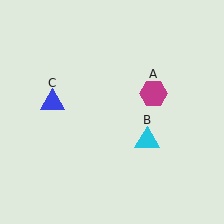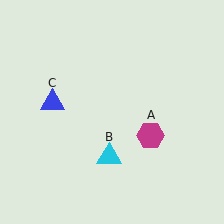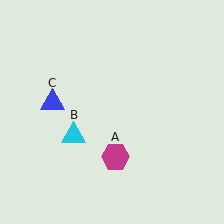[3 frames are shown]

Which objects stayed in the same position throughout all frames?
Blue triangle (object C) remained stationary.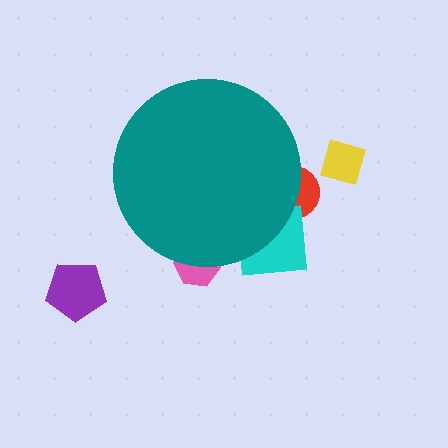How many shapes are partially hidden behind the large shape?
4 shapes are partially hidden.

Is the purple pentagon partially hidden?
No, the purple pentagon is fully visible.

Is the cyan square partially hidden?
Yes, the cyan square is partially hidden behind the teal circle.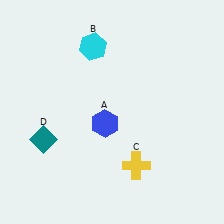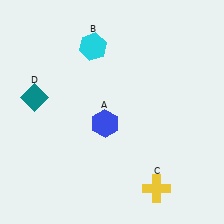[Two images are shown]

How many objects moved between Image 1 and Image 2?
2 objects moved between the two images.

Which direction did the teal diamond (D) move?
The teal diamond (D) moved up.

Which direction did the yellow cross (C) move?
The yellow cross (C) moved down.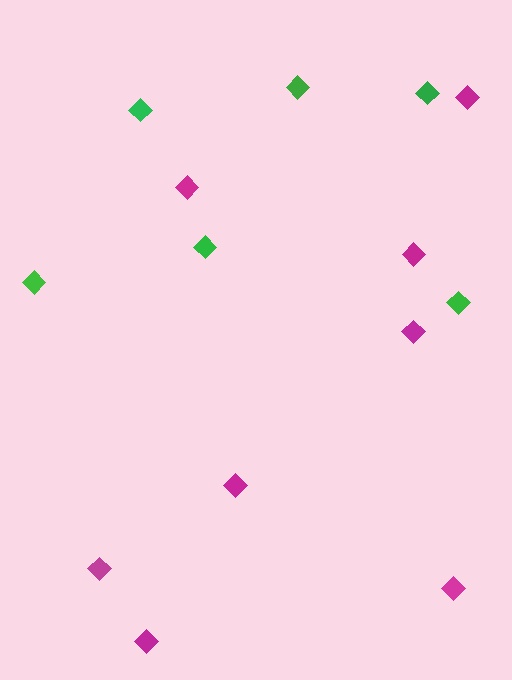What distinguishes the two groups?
There are 2 groups: one group of magenta diamonds (8) and one group of green diamonds (6).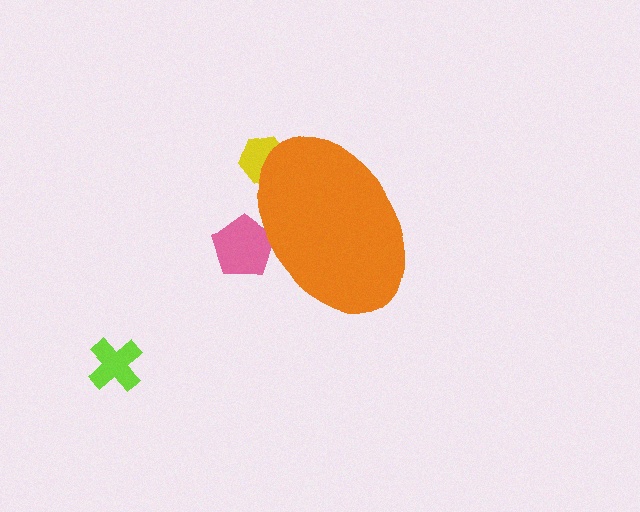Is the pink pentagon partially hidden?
Yes, the pink pentagon is partially hidden behind the orange ellipse.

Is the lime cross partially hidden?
No, the lime cross is fully visible.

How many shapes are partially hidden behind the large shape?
2 shapes are partially hidden.